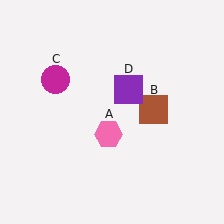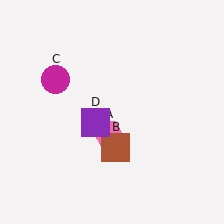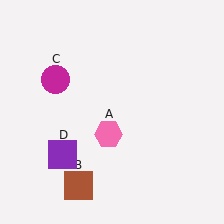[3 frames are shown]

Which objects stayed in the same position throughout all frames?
Pink hexagon (object A) and magenta circle (object C) remained stationary.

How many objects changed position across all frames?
2 objects changed position: brown square (object B), purple square (object D).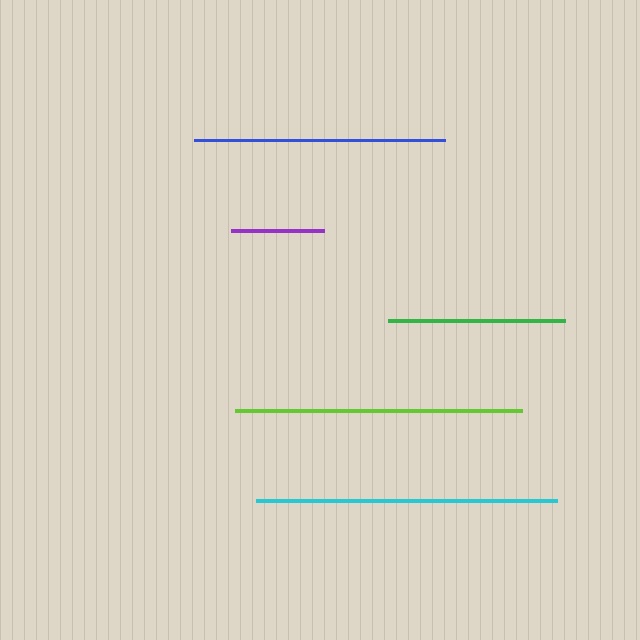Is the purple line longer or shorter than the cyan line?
The cyan line is longer than the purple line.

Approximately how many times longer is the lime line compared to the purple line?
The lime line is approximately 3.1 times the length of the purple line.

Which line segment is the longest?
The cyan line is the longest at approximately 301 pixels.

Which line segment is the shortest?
The purple line is the shortest at approximately 93 pixels.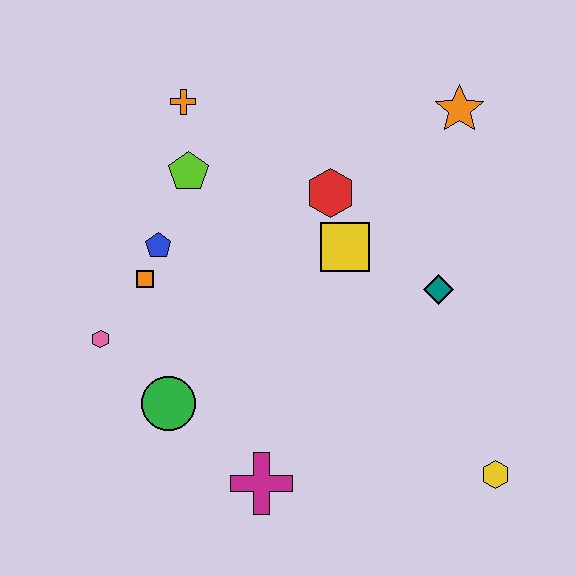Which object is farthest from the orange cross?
The yellow hexagon is farthest from the orange cross.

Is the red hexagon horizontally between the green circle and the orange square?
No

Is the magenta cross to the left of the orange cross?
No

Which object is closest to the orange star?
The red hexagon is closest to the orange star.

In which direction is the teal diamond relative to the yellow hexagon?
The teal diamond is above the yellow hexagon.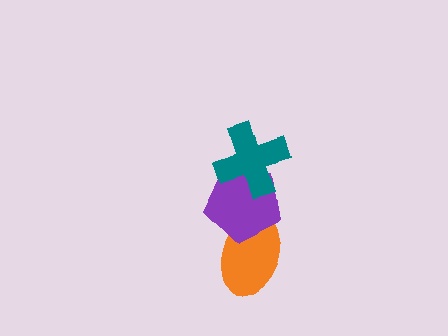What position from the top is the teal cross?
The teal cross is 1st from the top.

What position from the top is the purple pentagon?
The purple pentagon is 2nd from the top.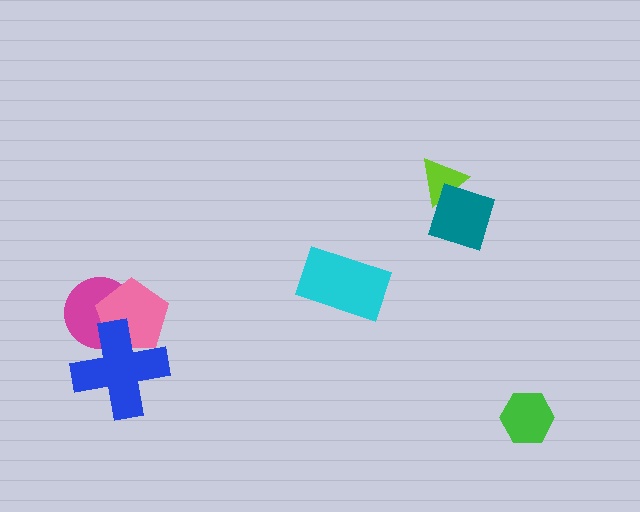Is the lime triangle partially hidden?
Yes, it is partially covered by another shape.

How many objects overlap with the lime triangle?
1 object overlaps with the lime triangle.